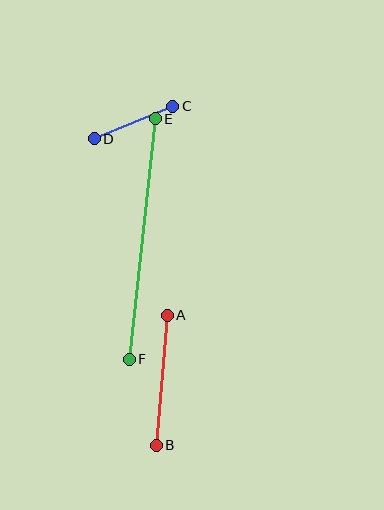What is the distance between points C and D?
The distance is approximately 85 pixels.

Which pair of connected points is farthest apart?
Points E and F are farthest apart.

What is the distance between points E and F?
The distance is approximately 242 pixels.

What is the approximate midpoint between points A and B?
The midpoint is at approximately (162, 380) pixels.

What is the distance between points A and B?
The distance is approximately 131 pixels.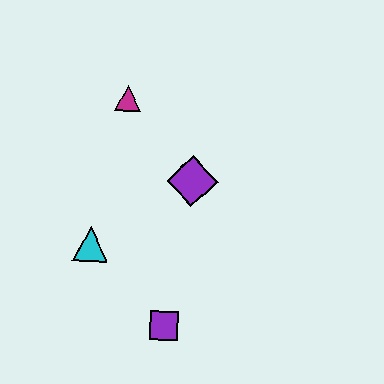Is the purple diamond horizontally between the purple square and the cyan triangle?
No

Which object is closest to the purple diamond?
The magenta triangle is closest to the purple diamond.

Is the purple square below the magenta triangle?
Yes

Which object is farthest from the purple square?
The magenta triangle is farthest from the purple square.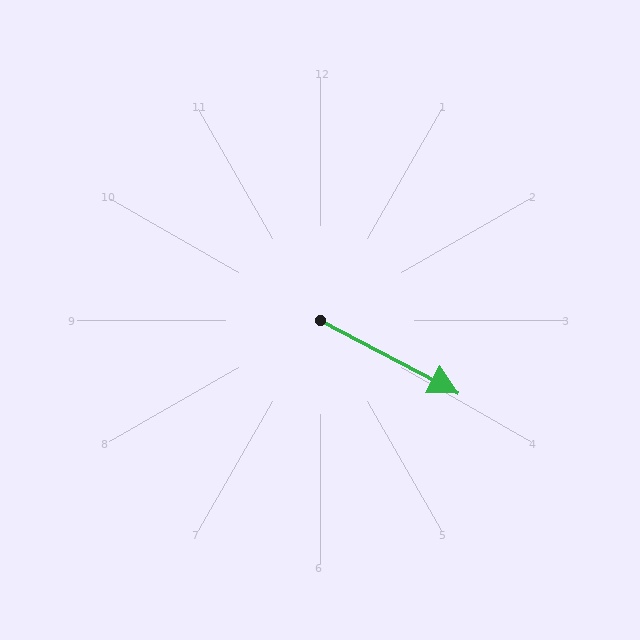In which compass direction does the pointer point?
Southeast.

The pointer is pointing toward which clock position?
Roughly 4 o'clock.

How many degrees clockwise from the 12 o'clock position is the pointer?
Approximately 118 degrees.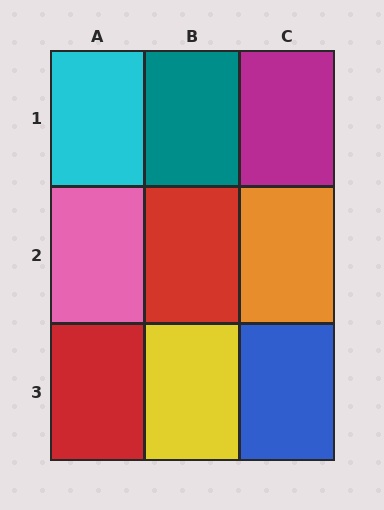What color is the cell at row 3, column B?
Yellow.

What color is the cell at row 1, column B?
Teal.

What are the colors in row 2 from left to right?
Pink, red, orange.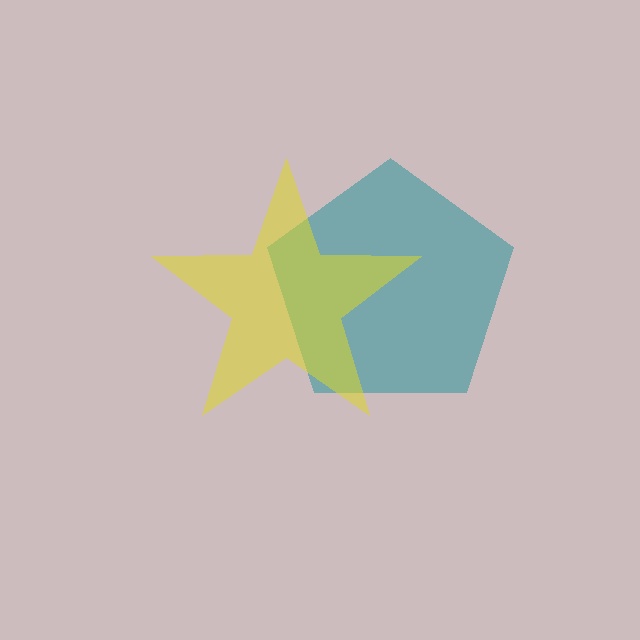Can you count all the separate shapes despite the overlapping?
Yes, there are 2 separate shapes.